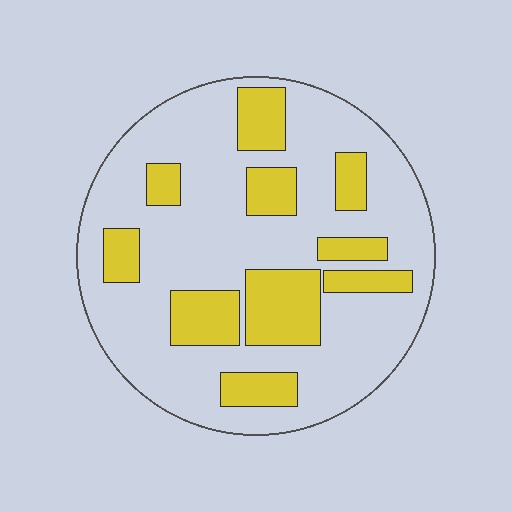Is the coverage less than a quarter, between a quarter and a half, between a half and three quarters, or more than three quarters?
Between a quarter and a half.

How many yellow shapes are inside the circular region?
10.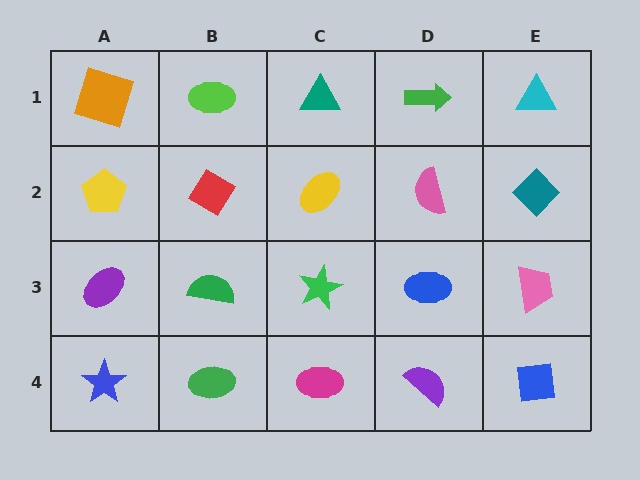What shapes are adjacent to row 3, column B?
A red diamond (row 2, column B), a green ellipse (row 4, column B), a purple ellipse (row 3, column A), a green star (row 3, column C).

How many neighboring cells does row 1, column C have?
3.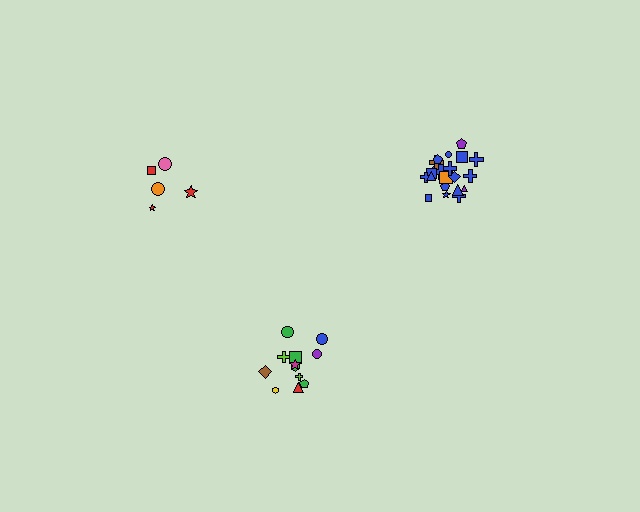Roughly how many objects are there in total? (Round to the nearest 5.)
Roughly 40 objects in total.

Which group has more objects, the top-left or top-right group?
The top-right group.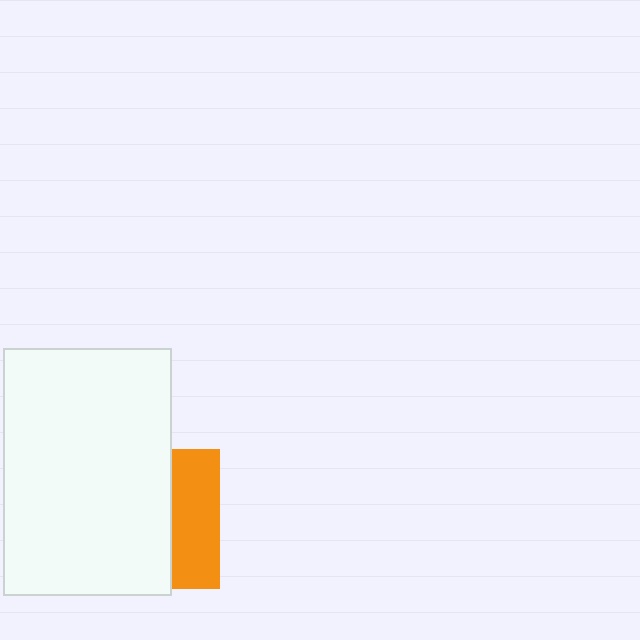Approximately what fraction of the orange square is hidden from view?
Roughly 66% of the orange square is hidden behind the white rectangle.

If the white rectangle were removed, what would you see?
You would see the complete orange square.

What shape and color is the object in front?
The object in front is a white rectangle.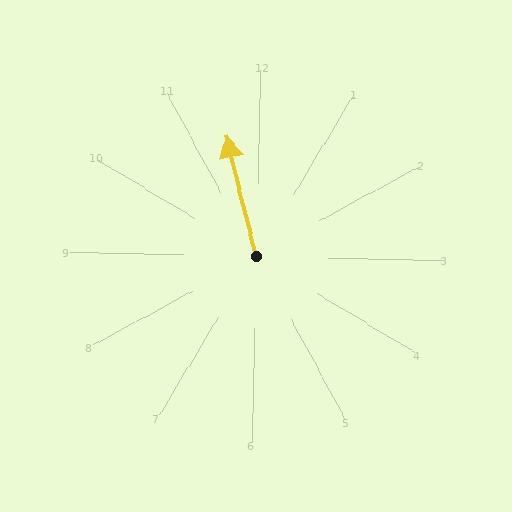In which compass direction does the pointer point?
North.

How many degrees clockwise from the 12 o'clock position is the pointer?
Approximately 345 degrees.